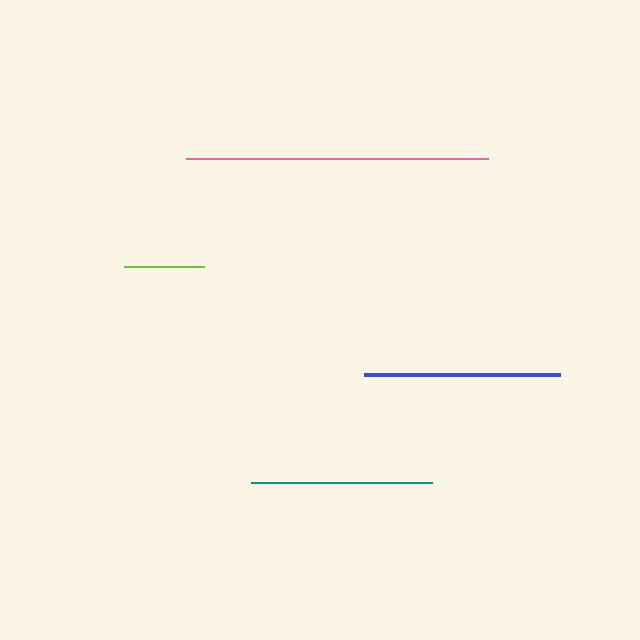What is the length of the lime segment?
The lime segment is approximately 80 pixels long.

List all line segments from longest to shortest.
From longest to shortest: pink, blue, teal, lime.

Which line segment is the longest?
The pink line is the longest at approximately 303 pixels.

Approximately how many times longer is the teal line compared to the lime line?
The teal line is approximately 2.3 times the length of the lime line.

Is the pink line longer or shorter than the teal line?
The pink line is longer than the teal line.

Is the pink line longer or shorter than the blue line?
The pink line is longer than the blue line.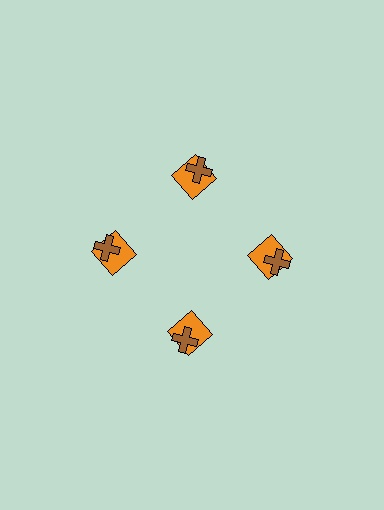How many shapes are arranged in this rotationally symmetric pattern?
There are 8 shapes, arranged in 4 groups of 2.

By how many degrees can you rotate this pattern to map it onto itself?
The pattern maps onto itself every 90 degrees of rotation.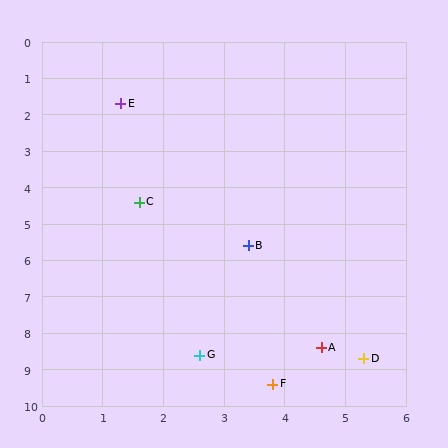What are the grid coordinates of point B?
Point B is at approximately (3.4, 5.6).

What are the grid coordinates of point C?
Point C is at approximately (1.6, 4.4).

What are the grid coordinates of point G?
Point G is at approximately (2.6, 8.6).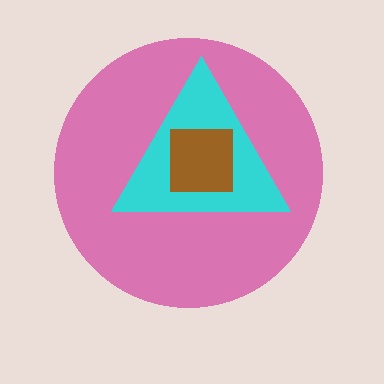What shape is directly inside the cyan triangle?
The brown square.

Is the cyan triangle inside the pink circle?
Yes.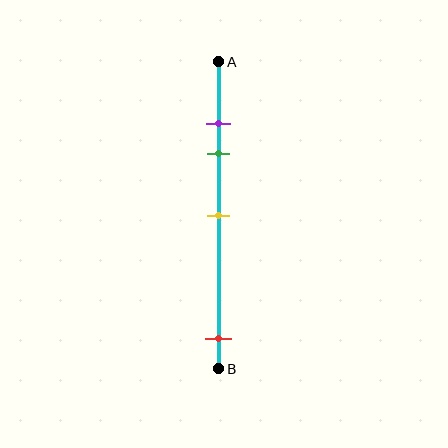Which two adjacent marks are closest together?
The purple and green marks are the closest adjacent pair.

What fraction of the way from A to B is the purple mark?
The purple mark is approximately 20% (0.2) of the way from A to B.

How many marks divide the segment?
There are 4 marks dividing the segment.